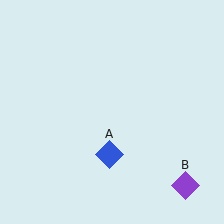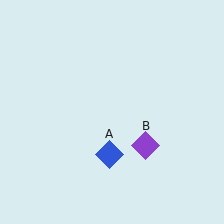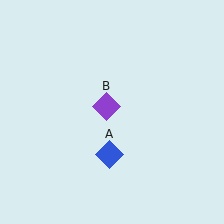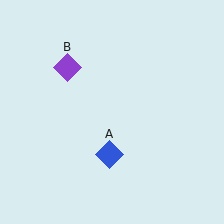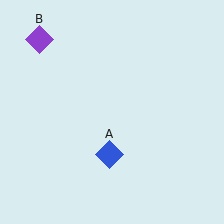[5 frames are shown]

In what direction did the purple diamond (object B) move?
The purple diamond (object B) moved up and to the left.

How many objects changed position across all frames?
1 object changed position: purple diamond (object B).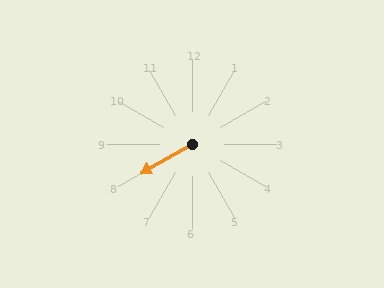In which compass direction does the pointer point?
Southwest.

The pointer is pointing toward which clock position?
Roughly 8 o'clock.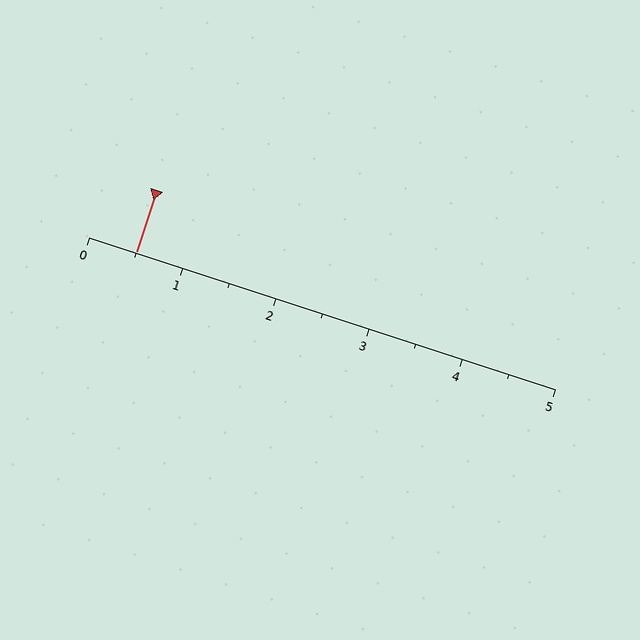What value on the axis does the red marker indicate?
The marker indicates approximately 0.5.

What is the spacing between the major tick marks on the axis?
The major ticks are spaced 1 apart.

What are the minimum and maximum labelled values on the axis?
The axis runs from 0 to 5.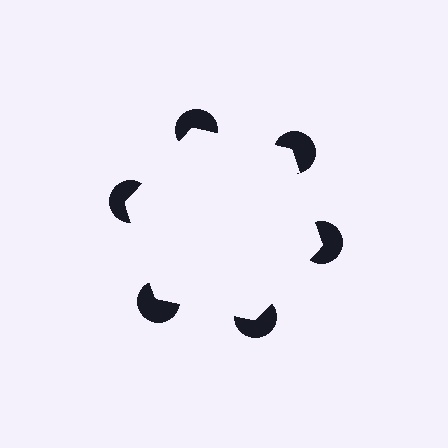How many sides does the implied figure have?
6 sides.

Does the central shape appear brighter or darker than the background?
It typically appears slightly brighter than the background, even though no actual brightness change is drawn.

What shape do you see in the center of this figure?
An illusory hexagon — its edges are inferred from the aligned wedge cuts in the pac-man discs, not physically drawn.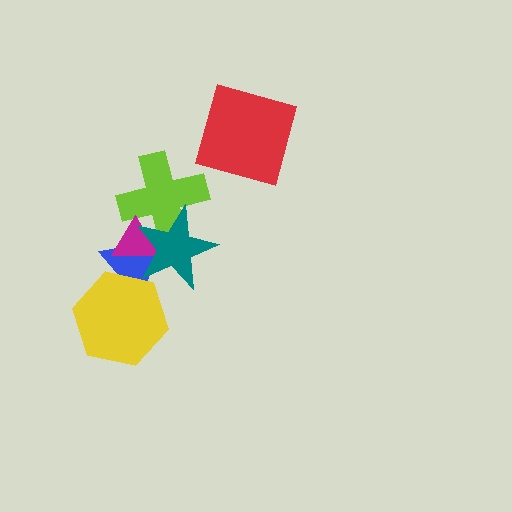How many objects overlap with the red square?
0 objects overlap with the red square.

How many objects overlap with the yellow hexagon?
1 object overlaps with the yellow hexagon.